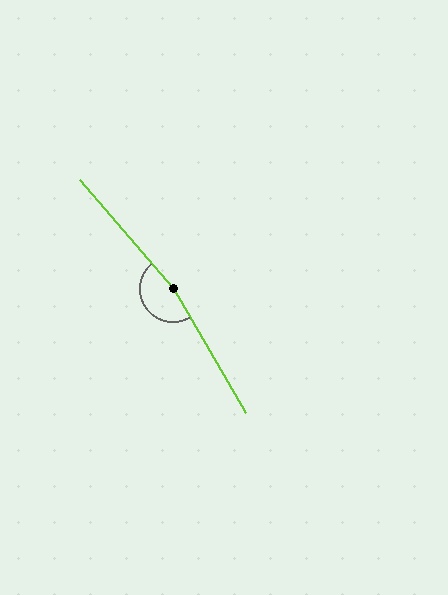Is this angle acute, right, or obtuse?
It is obtuse.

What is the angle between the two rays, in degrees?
Approximately 170 degrees.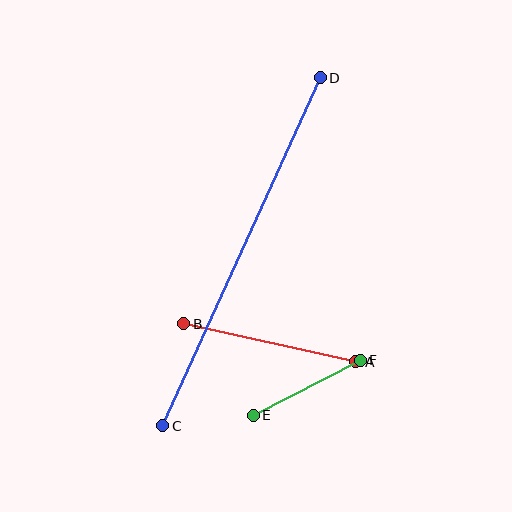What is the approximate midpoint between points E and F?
The midpoint is at approximately (307, 388) pixels.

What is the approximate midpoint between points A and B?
The midpoint is at approximately (270, 343) pixels.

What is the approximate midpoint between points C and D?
The midpoint is at approximately (241, 252) pixels.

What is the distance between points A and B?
The distance is approximately 176 pixels.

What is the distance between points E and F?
The distance is approximately 120 pixels.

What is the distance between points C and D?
The distance is approximately 382 pixels.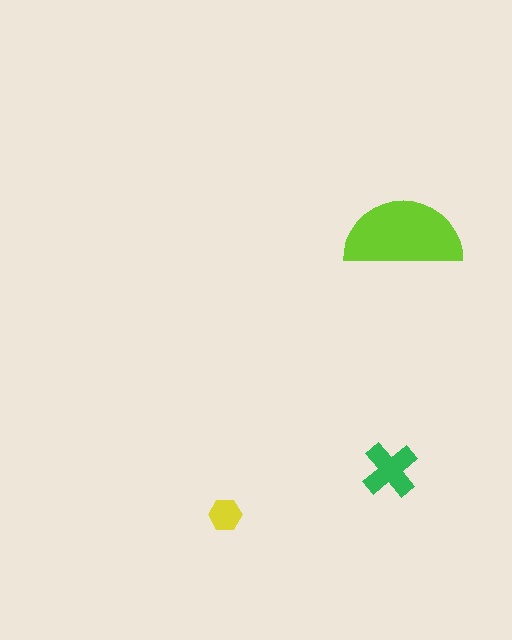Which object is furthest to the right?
The lime semicircle is rightmost.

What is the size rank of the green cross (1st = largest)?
2nd.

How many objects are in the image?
There are 3 objects in the image.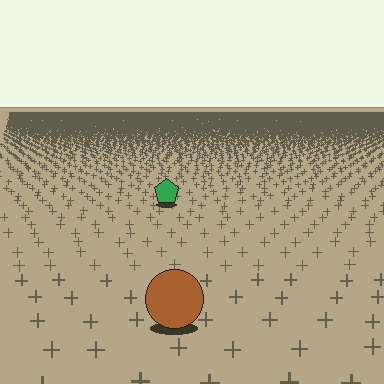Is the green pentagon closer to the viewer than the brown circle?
No. The brown circle is closer — you can tell from the texture gradient: the ground texture is coarser near it.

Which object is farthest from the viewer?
The green pentagon is farthest from the viewer. It appears smaller and the ground texture around it is denser.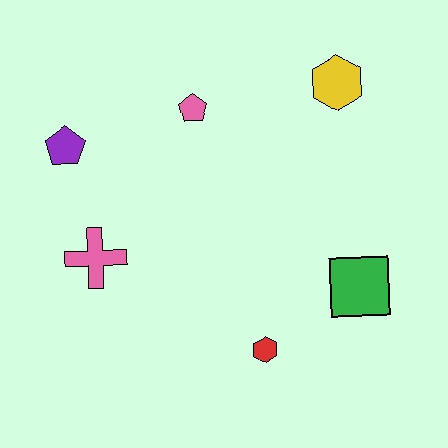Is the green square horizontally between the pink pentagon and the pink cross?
No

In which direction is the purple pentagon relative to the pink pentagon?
The purple pentagon is to the left of the pink pentagon.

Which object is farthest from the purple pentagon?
The green square is farthest from the purple pentagon.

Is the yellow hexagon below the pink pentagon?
No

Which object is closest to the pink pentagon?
The purple pentagon is closest to the pink pentagon.